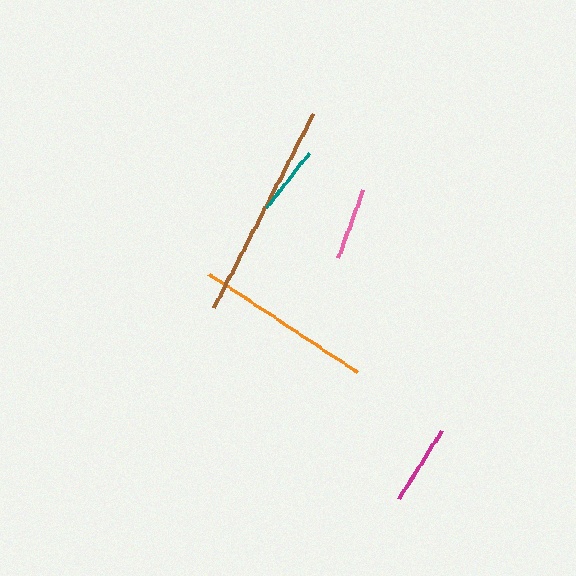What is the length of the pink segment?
The pink segment is approximately 72 pixels long.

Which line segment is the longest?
The brown line is the longest at approximately 218 pixels.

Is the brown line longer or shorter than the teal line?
The brown line is longer than the teal line.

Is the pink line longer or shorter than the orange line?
The orange line is longer than the pink line.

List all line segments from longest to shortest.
From longest to shortest: brown, orange, magenta, pink, teal.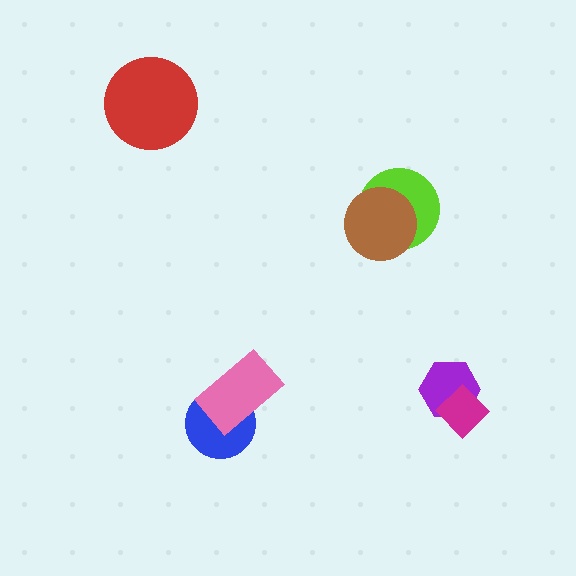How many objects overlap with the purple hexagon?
1 object overlaps with the purple hexagon.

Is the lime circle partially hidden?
Yes, it is partially covered by another shape.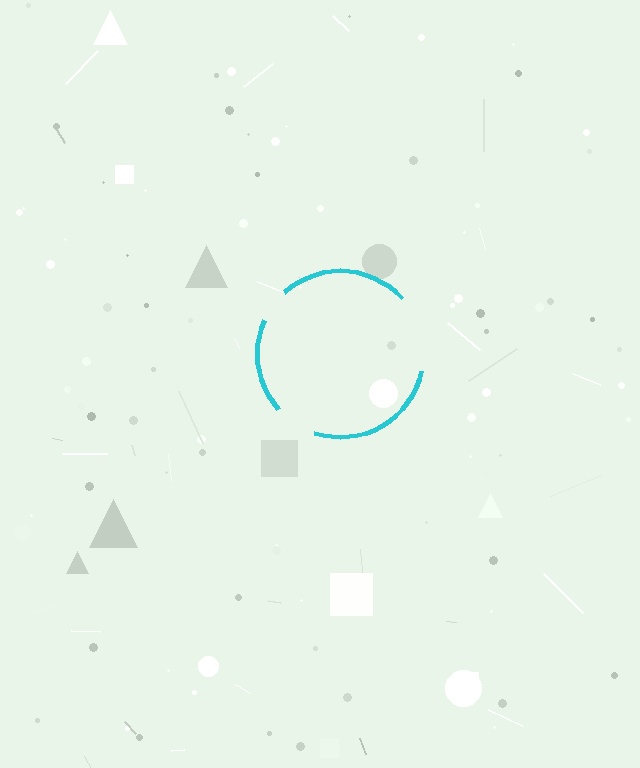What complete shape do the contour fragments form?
The contour fragments form a circle.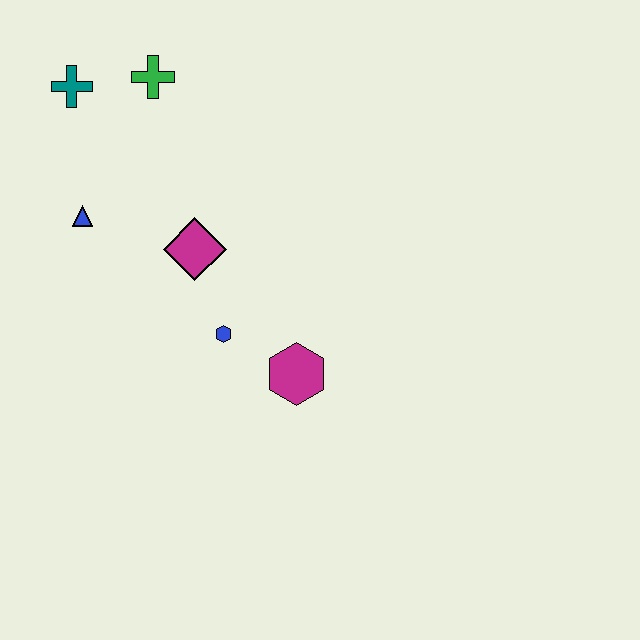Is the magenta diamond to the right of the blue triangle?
Yes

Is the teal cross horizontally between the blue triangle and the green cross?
No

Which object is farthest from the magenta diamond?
The teal cross is farthest from the magenta diamond.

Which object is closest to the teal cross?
The green cross is closest to the teal cross.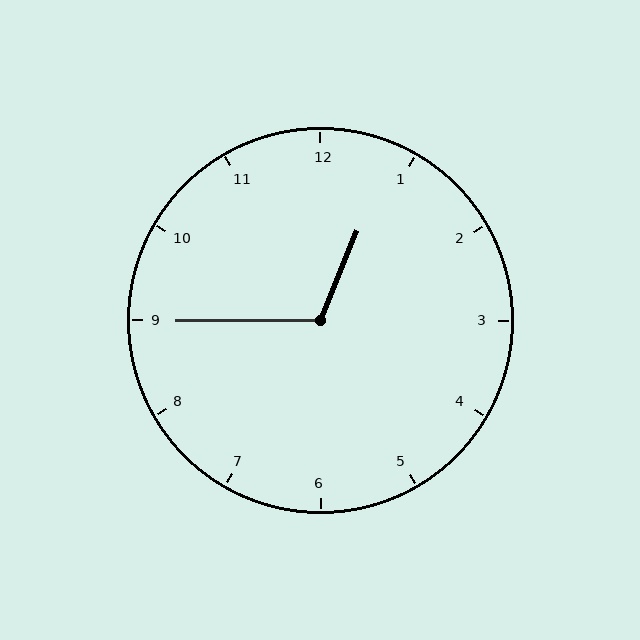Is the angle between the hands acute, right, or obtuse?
It is obtuse.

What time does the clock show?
12:45.